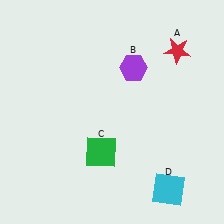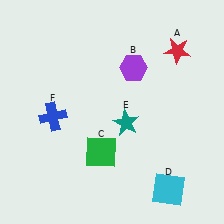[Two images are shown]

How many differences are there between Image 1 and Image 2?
There are 2 differences between the two images.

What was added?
A teal star (E), a blue cross (F) were added in Image 2.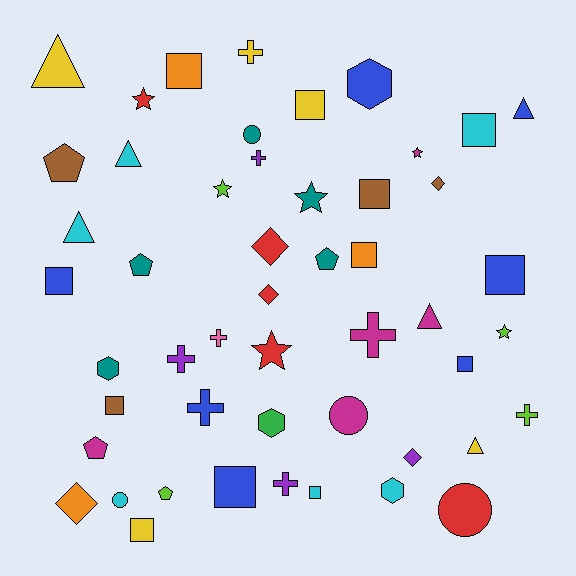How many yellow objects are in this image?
There are 5 yellow objects.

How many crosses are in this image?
There are 8 crosses.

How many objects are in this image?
There are 50 objects.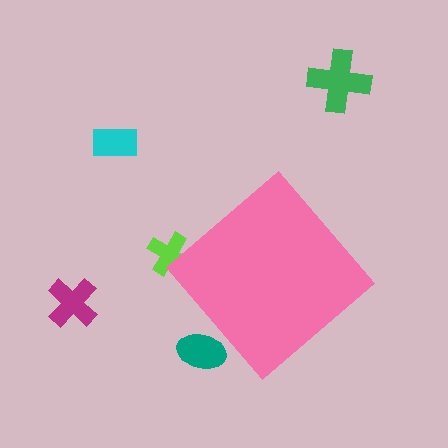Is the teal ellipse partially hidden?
Yes, the teal ellipse is partially hidden behind the pink diamond.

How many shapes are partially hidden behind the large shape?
2 shapes are partially hidden.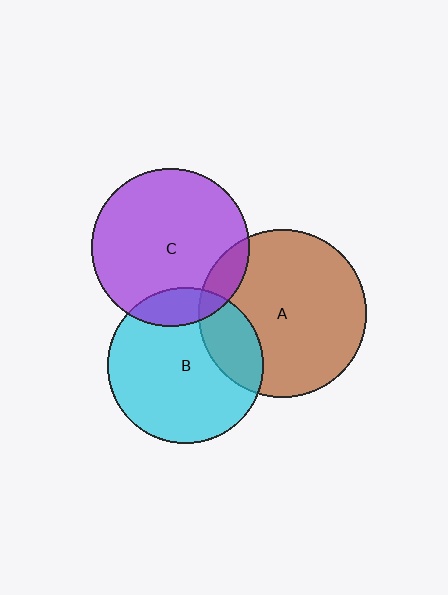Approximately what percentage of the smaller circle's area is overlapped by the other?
Approximately 15%.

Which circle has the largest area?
Circle A (brown).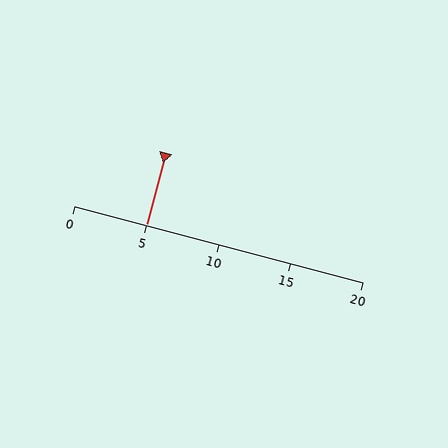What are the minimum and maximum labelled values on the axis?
The axis runs from 0 to 20.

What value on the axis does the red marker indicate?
The marker indicates approximately 5.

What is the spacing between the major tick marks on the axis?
The major ticks are spaced 5 apart.